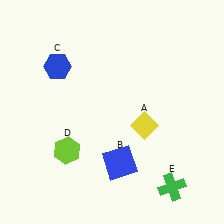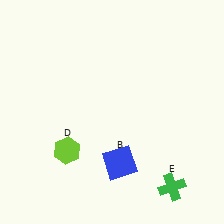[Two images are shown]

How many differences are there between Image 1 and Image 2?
There are 2 differences between the two images.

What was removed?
The blue hexagon (C), the yellow diamond (A) were removed in Image 2.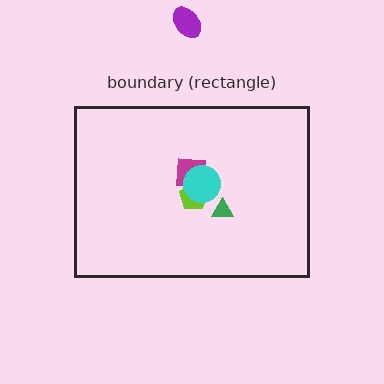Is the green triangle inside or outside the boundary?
Inside.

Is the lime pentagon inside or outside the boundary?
Inside.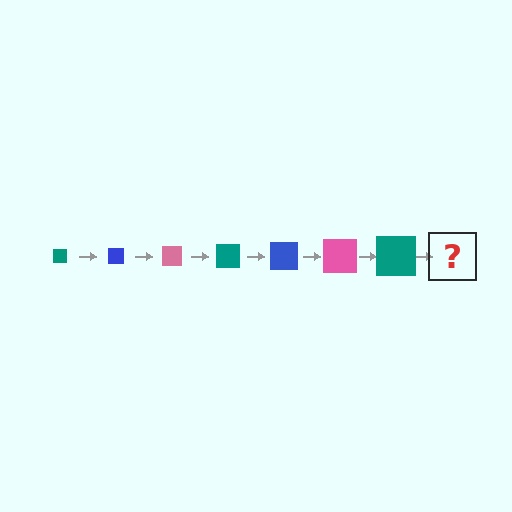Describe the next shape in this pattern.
It should be a blue square, larger than the previous one.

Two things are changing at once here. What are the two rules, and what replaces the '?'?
The two rules are that the square grows larger each step and the color cycles through teal, blue, and pink. The '?' should be a blue square, larger than the previous one.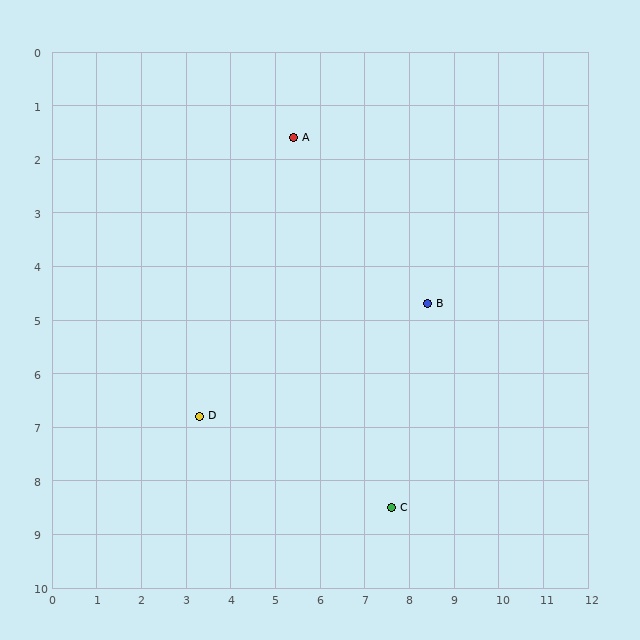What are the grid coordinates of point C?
Point C is at approximately (7.6, 8.5).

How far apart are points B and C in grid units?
Points B and C are about 3.9 grid units apart.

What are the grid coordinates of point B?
Point B is at approximately (8.4, 4.7).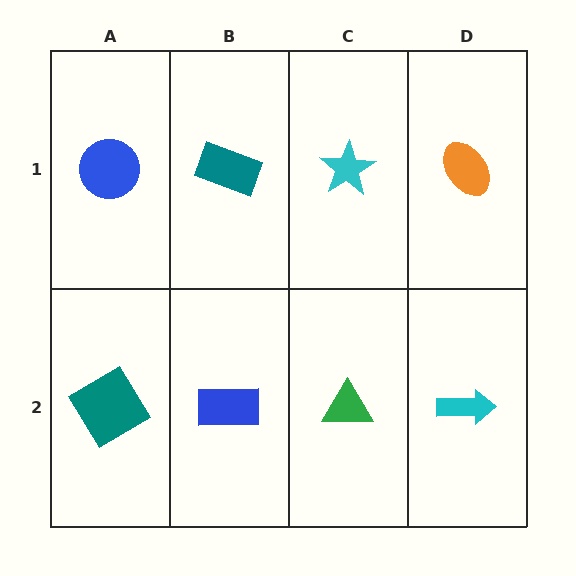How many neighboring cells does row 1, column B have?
3.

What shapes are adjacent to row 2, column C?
A cyan star (row 1, column C), a blue rectangle (row 2, column B), a cyan arrow (row 2, column D).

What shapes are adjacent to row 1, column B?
A blue rectangle (row 2, column B), a blue circle (row 1, column A), a cyan star (row 1, column C).